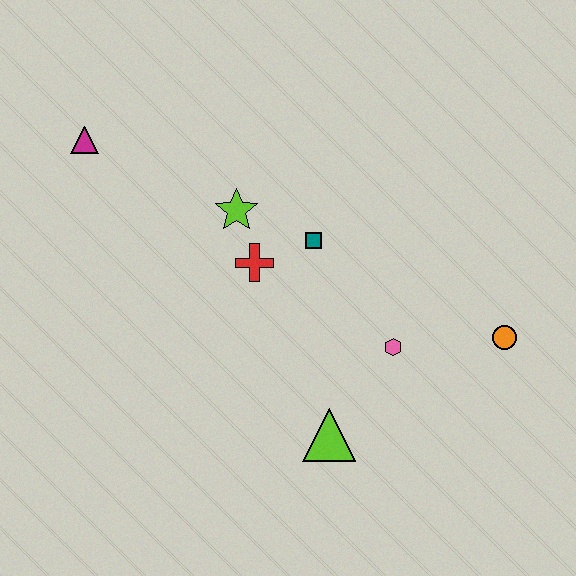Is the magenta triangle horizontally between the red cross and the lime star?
No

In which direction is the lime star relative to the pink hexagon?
The lime star is to the left of the pink hexagon.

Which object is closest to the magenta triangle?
The lime star is closest to the magenta triangle.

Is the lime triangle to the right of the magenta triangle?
Yes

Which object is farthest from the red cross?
The orange circle is farthest from the red cross.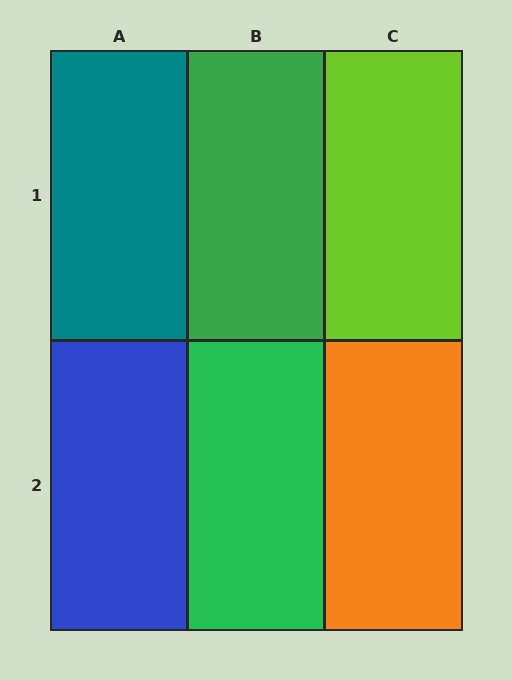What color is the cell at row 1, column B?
Green.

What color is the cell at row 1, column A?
Teal.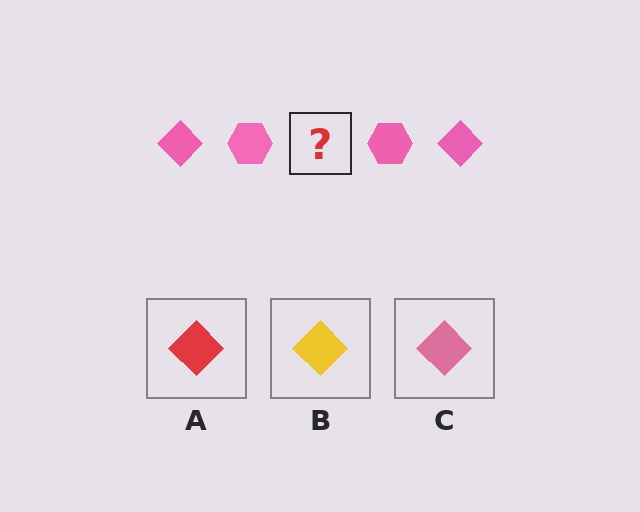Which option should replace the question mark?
Option C.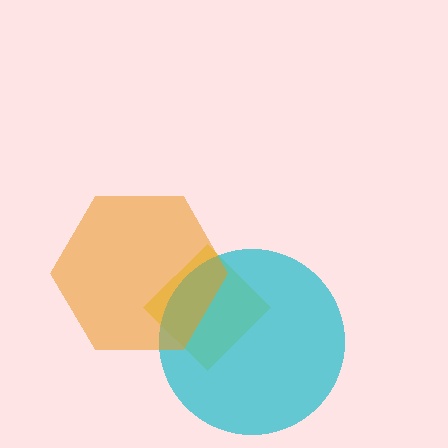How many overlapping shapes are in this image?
There are 3 overlapping shapes in the image.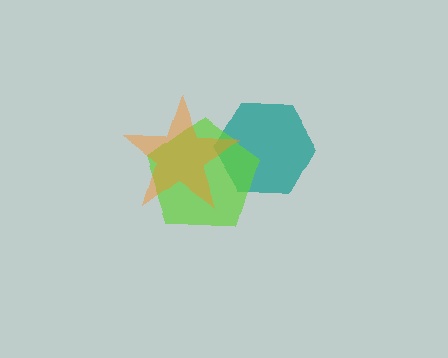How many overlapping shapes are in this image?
There are 3 overlapping shapes in the image.